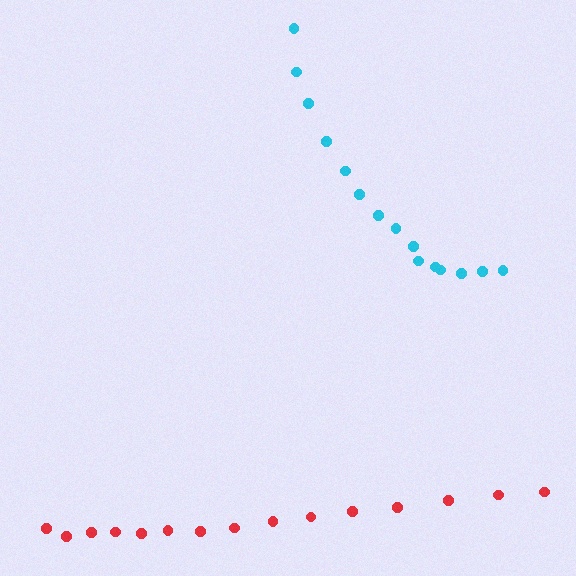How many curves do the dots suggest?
There are 2 distinct paths.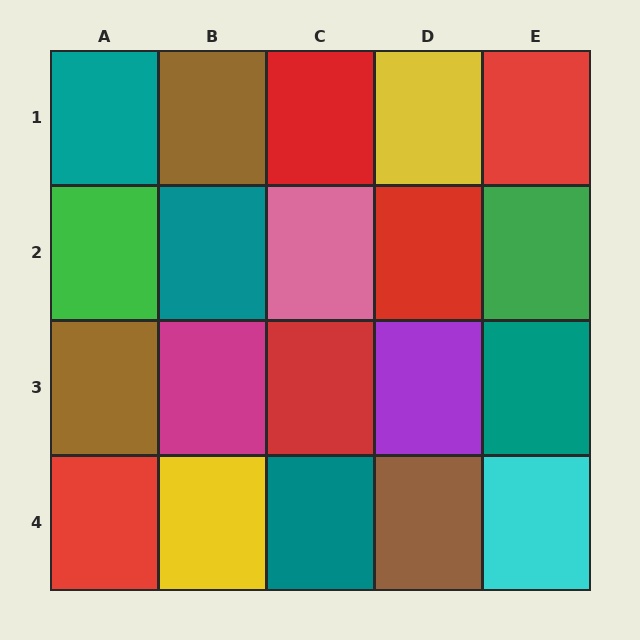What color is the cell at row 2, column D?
Red.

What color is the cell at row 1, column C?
Red.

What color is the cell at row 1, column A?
Teal.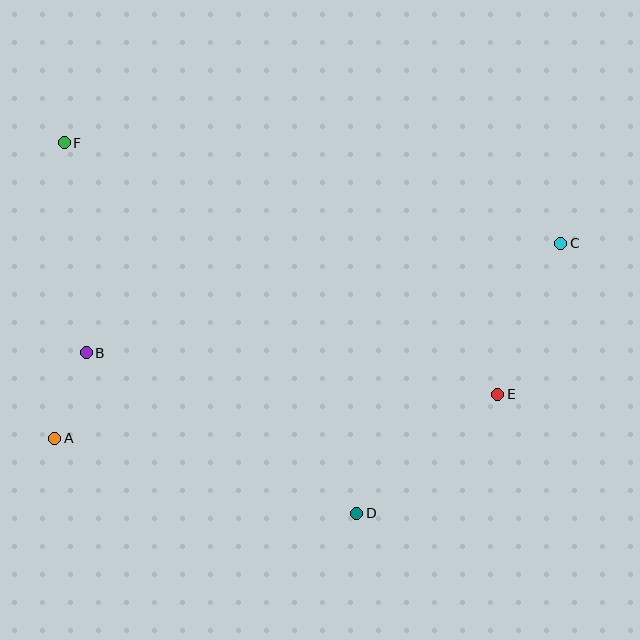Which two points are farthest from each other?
Points A and C are farthest from each other.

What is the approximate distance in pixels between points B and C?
The distance between B and C is approximately 487 pixels.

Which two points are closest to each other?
Points A and B are closest to each other.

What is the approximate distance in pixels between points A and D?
The distance between A and D is approximately 312 pixels.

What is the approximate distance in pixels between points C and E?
The distance between C and E is approximately 164 pixels.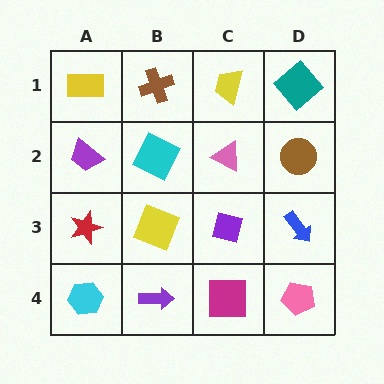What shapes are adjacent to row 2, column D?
A teal diamond (row 1, column D), a blue arrow (row 3, column D), a pink triangle (row 2, column C).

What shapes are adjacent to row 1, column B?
A cyan square (row 2, column B), a yellow rectangle (row 1, column A), a yellow trapezoid (row 1, column C).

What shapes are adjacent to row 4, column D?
A blue arrow (row 3, column D), a magenta square (row 4, column C).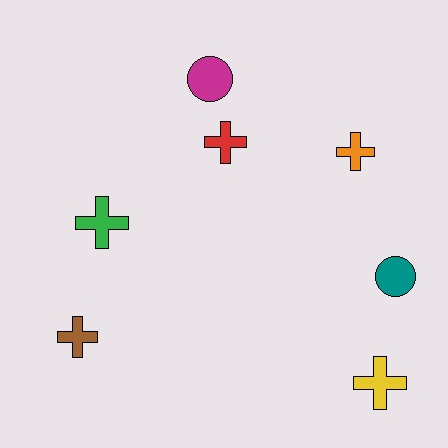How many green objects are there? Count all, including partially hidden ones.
There is 1 green object.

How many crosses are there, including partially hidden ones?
There are 5 crosses.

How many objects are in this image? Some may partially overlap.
There are 7 objects.